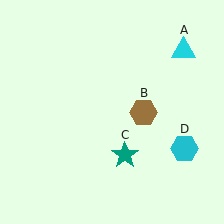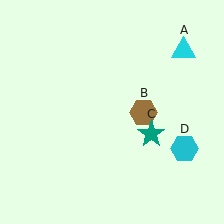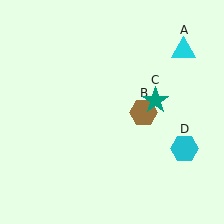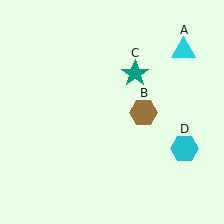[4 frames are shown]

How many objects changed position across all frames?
1 object changed position: teal star (object C).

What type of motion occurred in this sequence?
The teal star (object C) rotated counterclockwise around the center of the scene.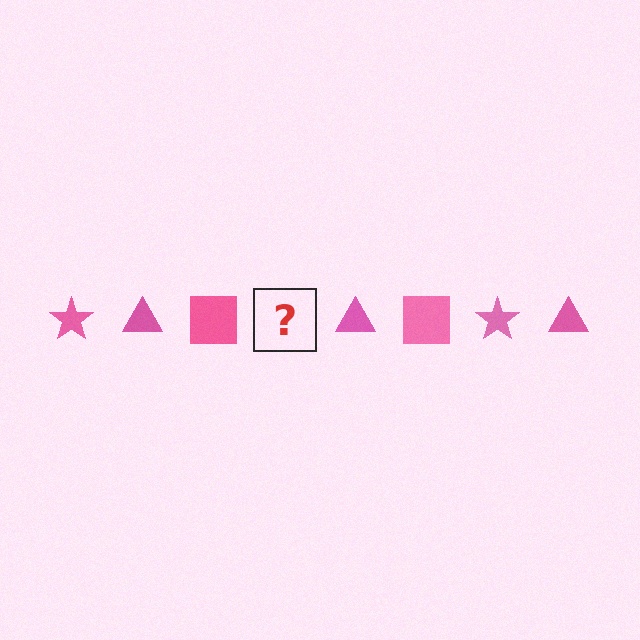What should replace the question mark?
The question mark should be replaced with a pink star.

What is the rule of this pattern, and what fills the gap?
The rule is that the pattern cycles through star, triangle, square shapes in pink. The gap should be filled with a pink star.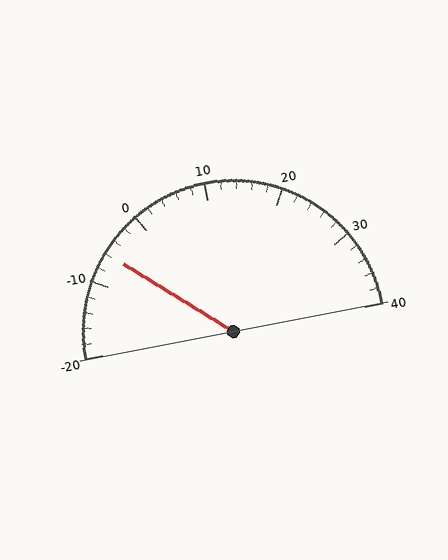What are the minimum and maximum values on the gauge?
The gauge ranges from -20 to 40.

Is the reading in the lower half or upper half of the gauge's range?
The reading is in the lower half of the range (-20 to 40).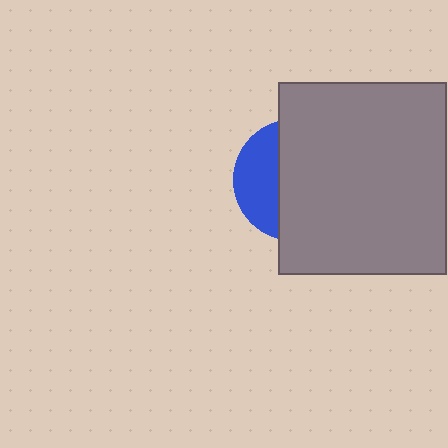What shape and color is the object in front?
The object in front is a gray rectangle.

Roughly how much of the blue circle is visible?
A small part of it is visible (roughly 33%).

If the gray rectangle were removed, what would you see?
You would see the complete blue circle.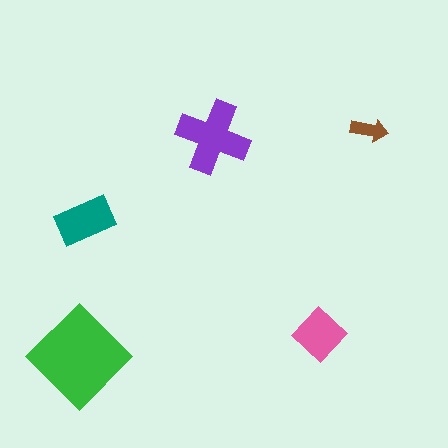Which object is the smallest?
The brown arrow.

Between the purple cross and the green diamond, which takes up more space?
The green diamond.